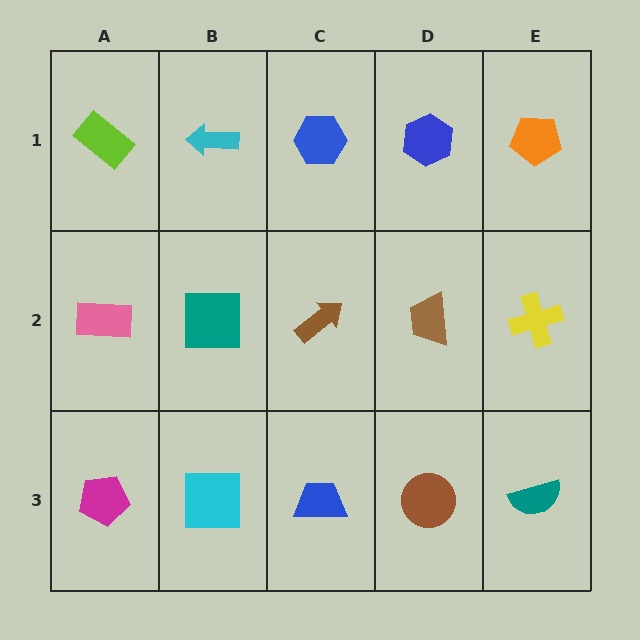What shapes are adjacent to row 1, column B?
A teal square (row 2, column B), a lime rectangle (row 1, column A), a blue hexagon (row 1, column C).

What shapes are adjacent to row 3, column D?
A brown trapezoid (row 2, column D), a blue trapezoid (row 3, column C), a teal semicircle (row 3, column E).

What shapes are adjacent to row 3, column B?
A teal square (row 2, column B), a magenta pentagon (row 3, column A), a blue trapezoid (row 3, column C).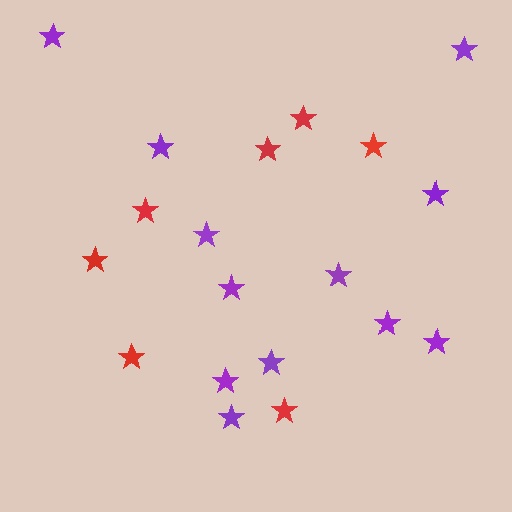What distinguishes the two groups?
There are 2 groups: one group of purple stars (12) and one group of red stars (7).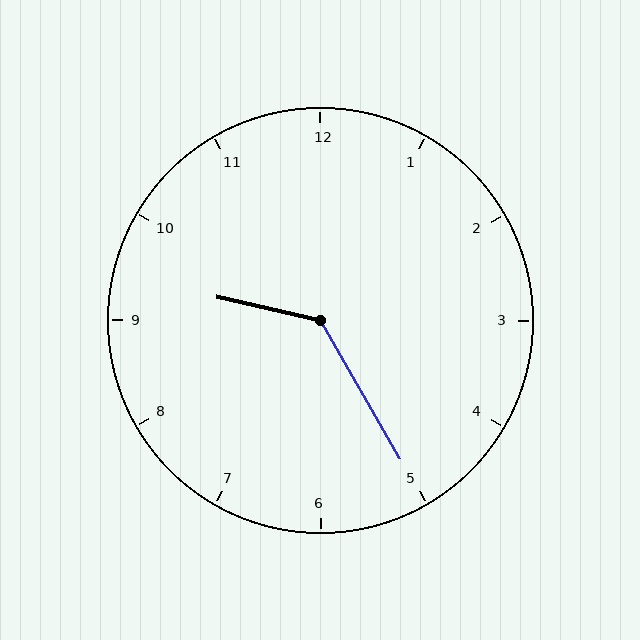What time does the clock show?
9:25.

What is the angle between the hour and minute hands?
Approximately 132 degrees.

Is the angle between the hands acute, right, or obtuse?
It is obtuse.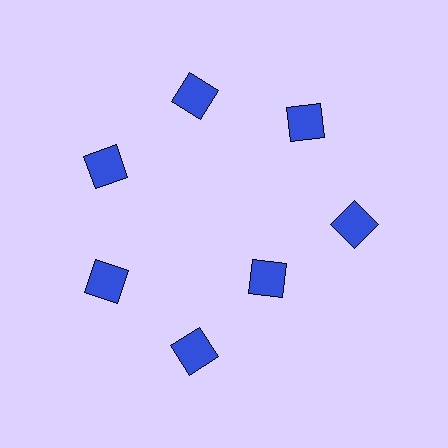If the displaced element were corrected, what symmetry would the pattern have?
It would have 7-fold rotational symmetry — the pattern would map onto itself every 51 degrees.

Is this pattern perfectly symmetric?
No. The 7 blue diamonds are arranged in a ring, but one element near the 5 o'clock position is pulled inward toward the center, breaking the 7-fold rotational symmetry.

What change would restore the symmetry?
The symmetry would be restored by moving it outward, back onto the ring so that all 7 diamonds sit at equal angles and equal distance from the center.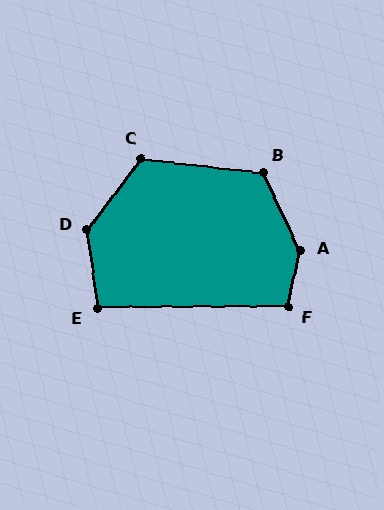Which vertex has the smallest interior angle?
E, at approximately 98 degrees.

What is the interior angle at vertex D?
Approximately 134 degrees (obtuse).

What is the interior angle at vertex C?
Approximately 121 degrees (obtuse).